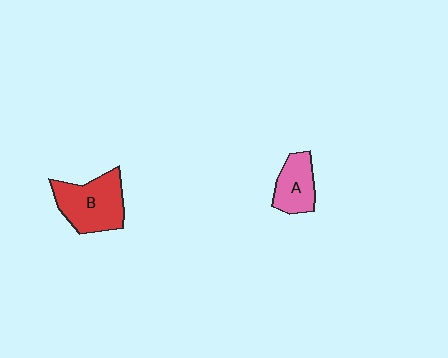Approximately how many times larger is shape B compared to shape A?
Approximately 1.6 times.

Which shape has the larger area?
Shape B (red).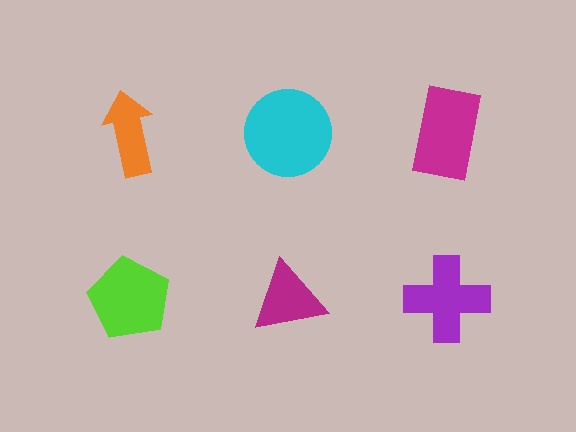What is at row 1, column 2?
A cyan circle.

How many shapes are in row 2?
3 shapes.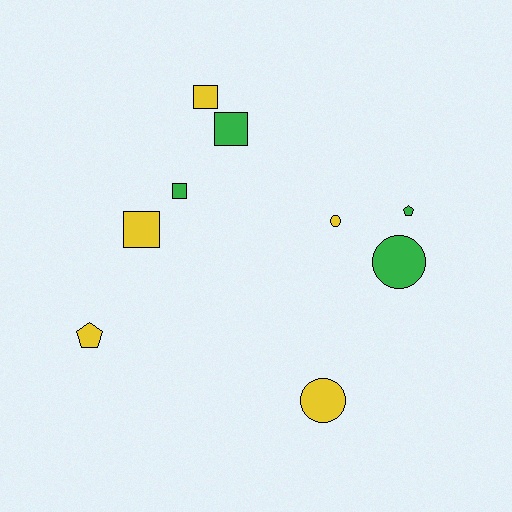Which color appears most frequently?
Yellow, with 5 objects.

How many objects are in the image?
There are 9 objects.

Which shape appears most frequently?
Square, with 4 objects.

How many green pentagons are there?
There is 1 green pentagon.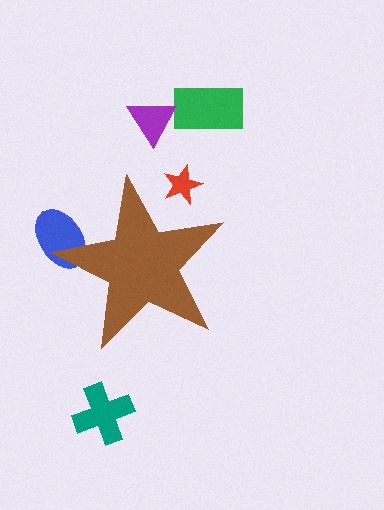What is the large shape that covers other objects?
A brown star.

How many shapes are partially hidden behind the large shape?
2 shapes are partially hidden.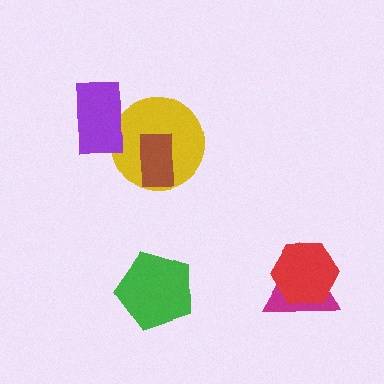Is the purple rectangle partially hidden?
No, no other shape covers it.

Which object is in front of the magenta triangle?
The red hexagon is in front of the magenta triangle.